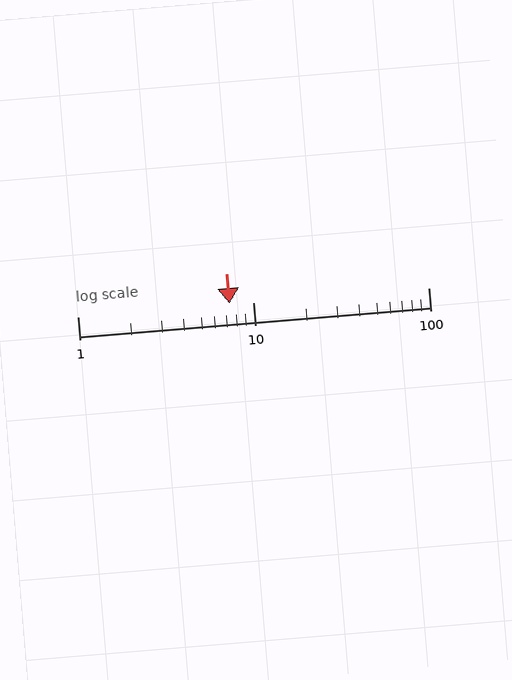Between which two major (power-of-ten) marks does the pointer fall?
The pointer is between 1 and 10.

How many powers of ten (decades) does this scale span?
The scale spans 2 decades, from 1 to 100.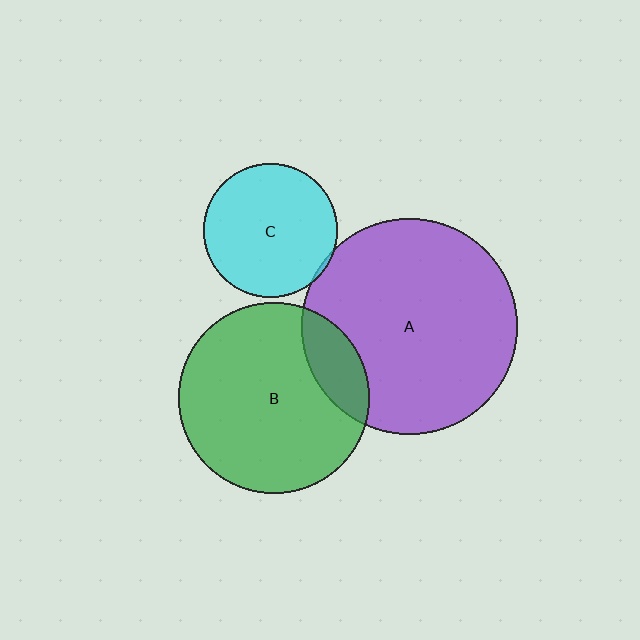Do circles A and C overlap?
Yes.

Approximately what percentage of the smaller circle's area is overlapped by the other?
Approximately 5%.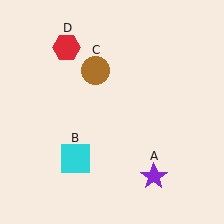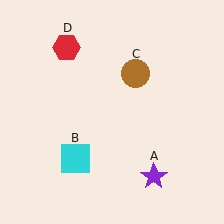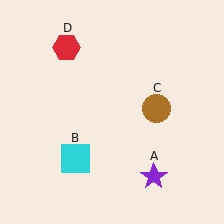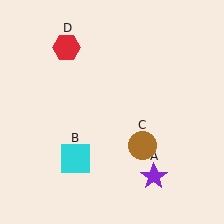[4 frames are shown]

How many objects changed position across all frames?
1 object changed position: brown circle (object C).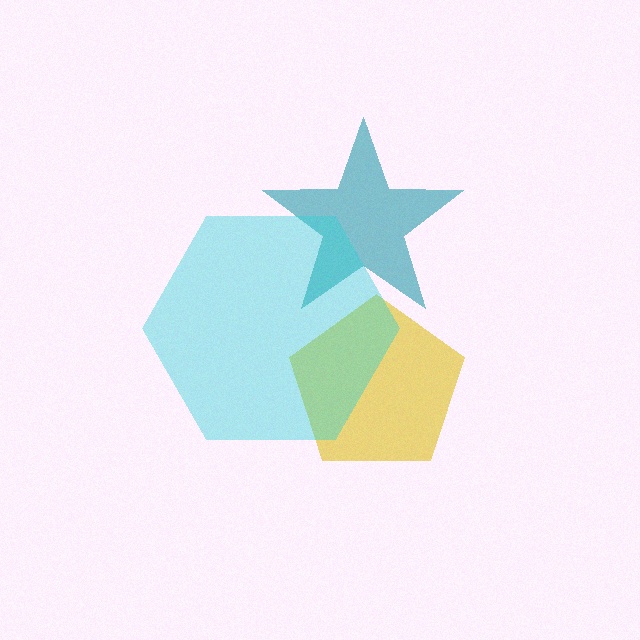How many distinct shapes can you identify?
There are 3 distinct shapes: a teal star, a yellow pentagon, a cyan hexagon.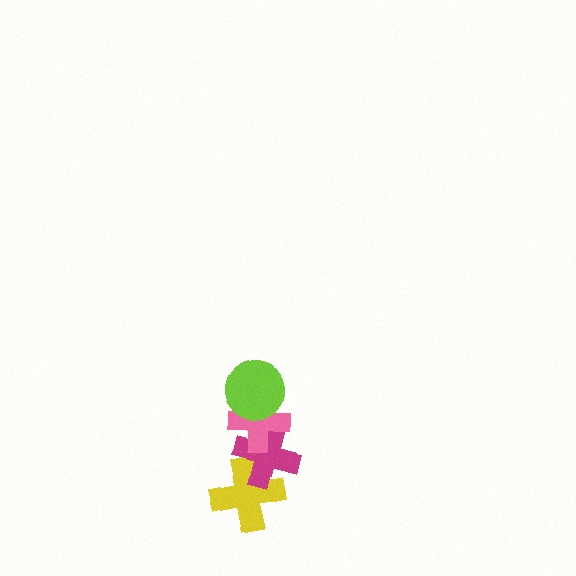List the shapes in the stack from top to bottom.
From top to bottom: the lime circle, the pink cross, the magenta cross, the yellow cross.